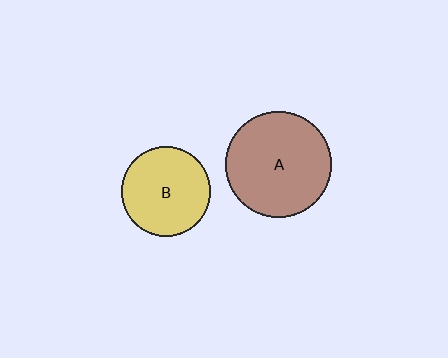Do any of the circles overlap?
No, none of the circles overlap.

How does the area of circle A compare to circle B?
Approximately 1.4 times.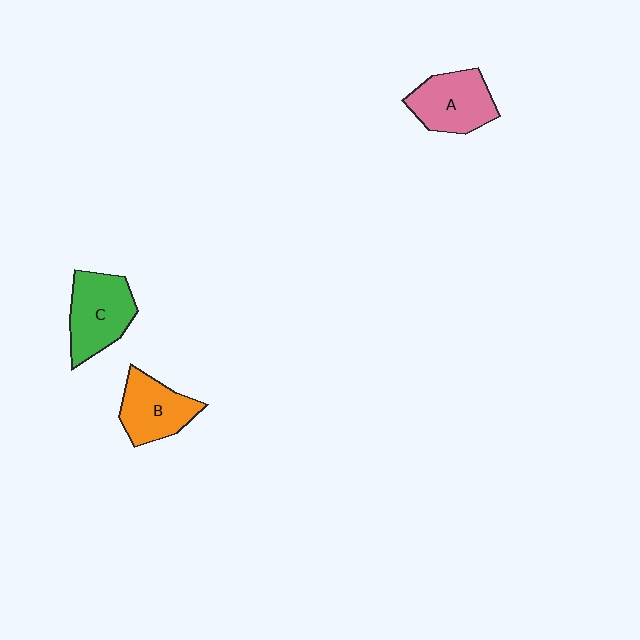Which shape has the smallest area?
Shape B (orange).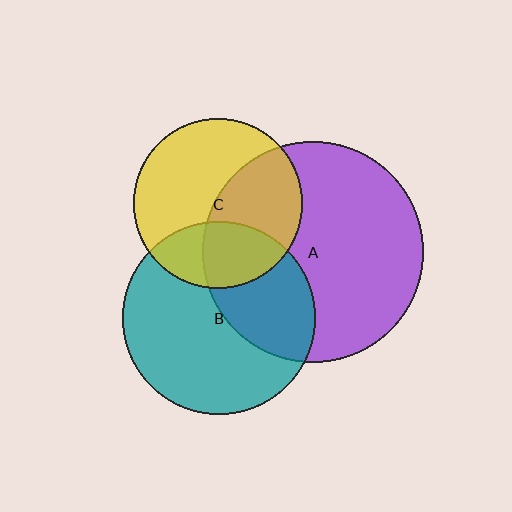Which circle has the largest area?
Circle A (purple).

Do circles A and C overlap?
Yes.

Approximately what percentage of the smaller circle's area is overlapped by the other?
Approximately 45%.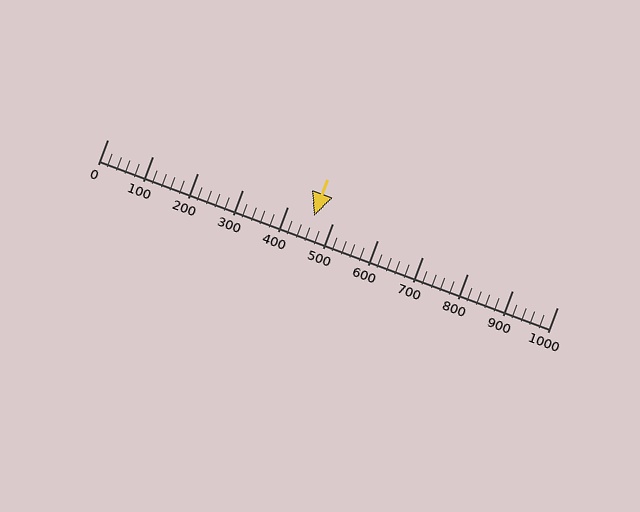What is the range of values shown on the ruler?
The ruler shows values from 0 to 1000.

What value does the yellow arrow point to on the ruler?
The yellow arrow points to approximately 460.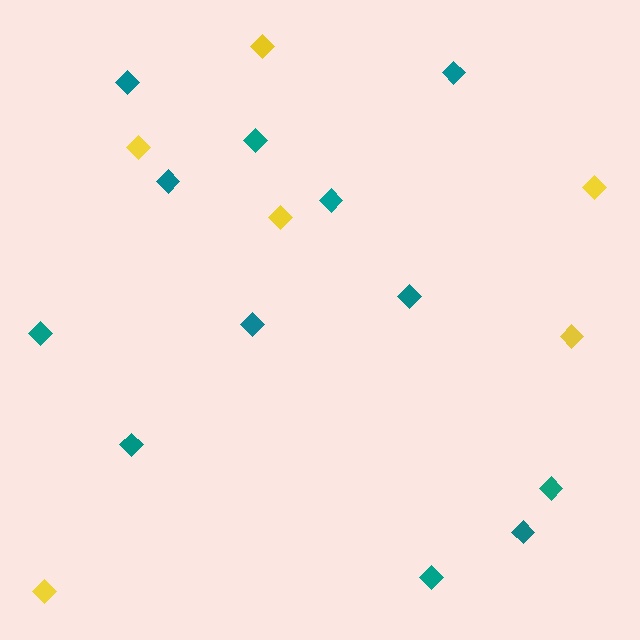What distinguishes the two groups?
There are 2 groups: one group of teal diamonds (12) and one group of yellow diamonds (6).